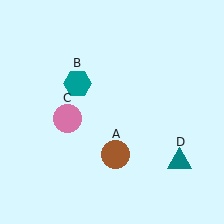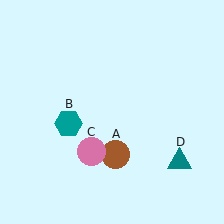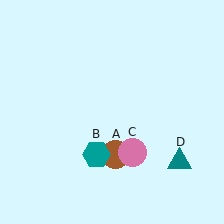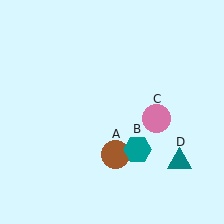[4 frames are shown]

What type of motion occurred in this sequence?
The teal hexagon (object B), pink circle (object C) rotated counterclockwise around the center of the scene.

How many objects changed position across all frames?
2 objects changed position: teal hexagon (object B), pink circle (object C).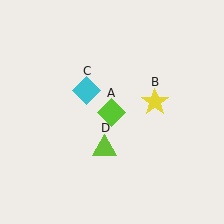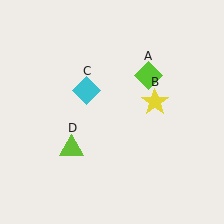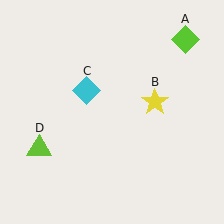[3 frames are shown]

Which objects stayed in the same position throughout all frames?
Yellow star (object B) and cyan diamond (object C) remained stationary.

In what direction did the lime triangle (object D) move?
The lime triangle (object D) moved left.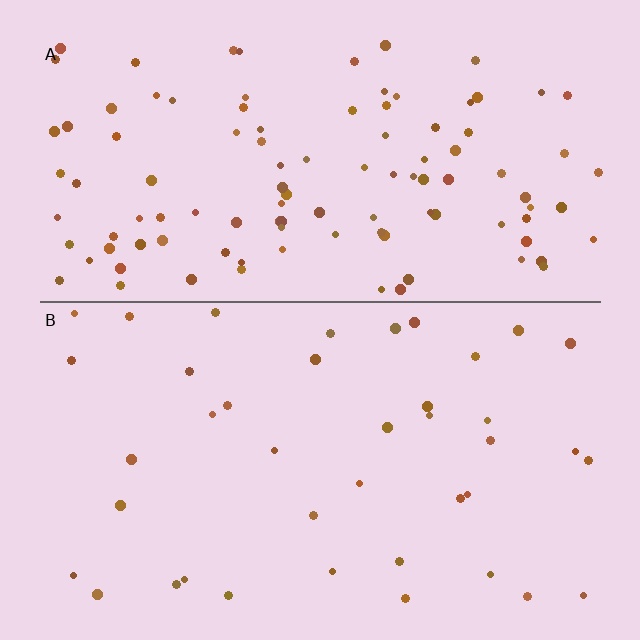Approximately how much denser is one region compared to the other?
Approximately 2.6× — region A over region B.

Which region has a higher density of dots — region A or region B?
A (the top).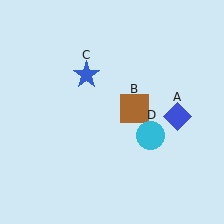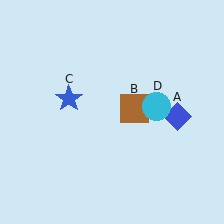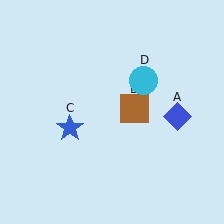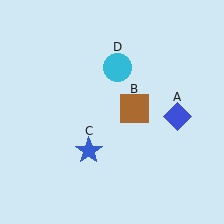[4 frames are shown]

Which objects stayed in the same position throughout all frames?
Blue diamond (object A) and brown square (object B) remained stationary.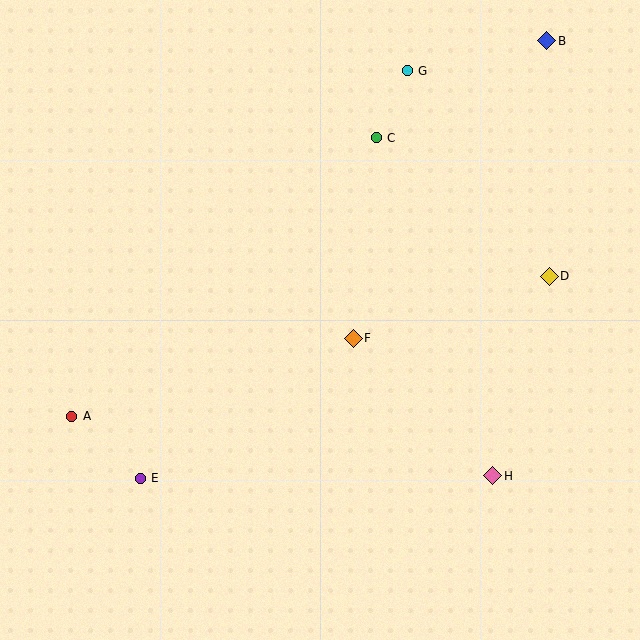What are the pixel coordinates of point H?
Point H is at (493, 476).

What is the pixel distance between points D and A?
The distance between D and A is 498 pixels.